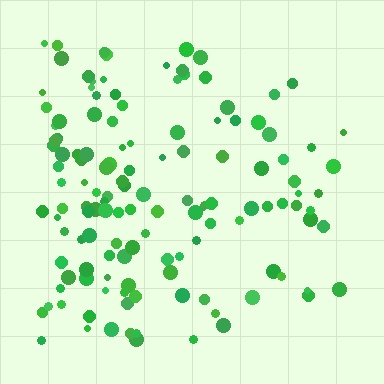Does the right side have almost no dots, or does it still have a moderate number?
Still a moderate number, just noticeably fewer than the left.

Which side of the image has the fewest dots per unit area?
The right.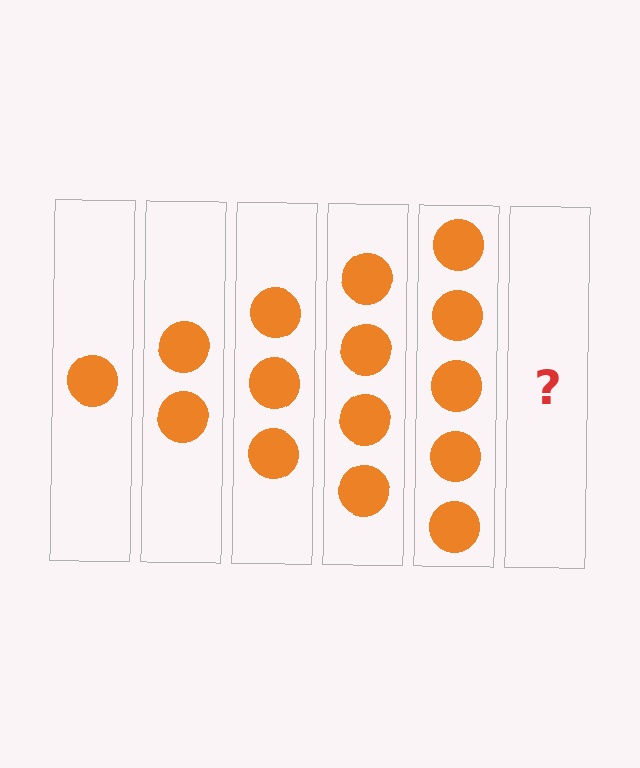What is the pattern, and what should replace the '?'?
The pattern is that each step adds one more circle. The '?' should be 6 circles.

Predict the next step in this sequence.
The next step is 6 circles.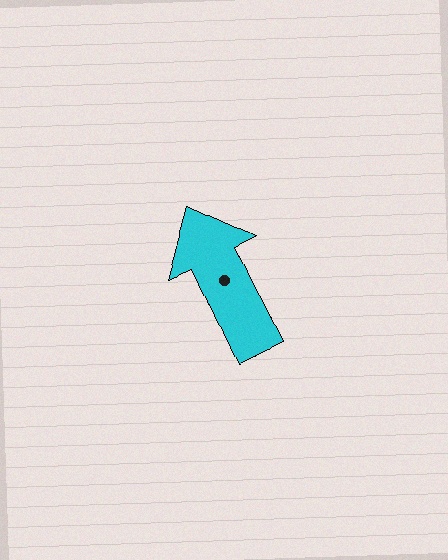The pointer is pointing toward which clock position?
Roughly 11 o'clock.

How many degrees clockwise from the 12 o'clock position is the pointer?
Approximately 335 degrees.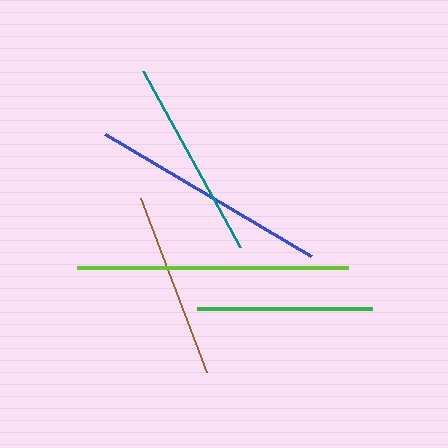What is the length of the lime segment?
The lime segment is approximately 271 pixels long.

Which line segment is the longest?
The lime line is the longest at approximately 271 pixels.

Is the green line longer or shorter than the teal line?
The teal line is longer than the green line.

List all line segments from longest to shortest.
From longest to shortest: lime, blue, teal, brown, green.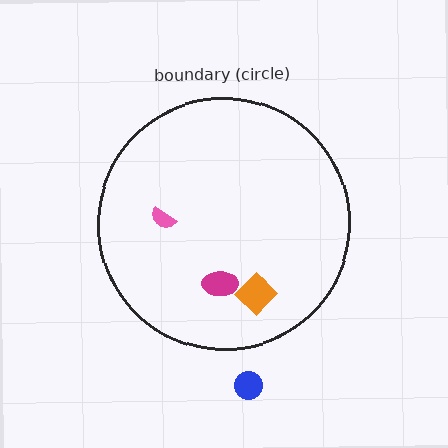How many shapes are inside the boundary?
3 inside, 1 outside.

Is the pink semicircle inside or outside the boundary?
Inside.